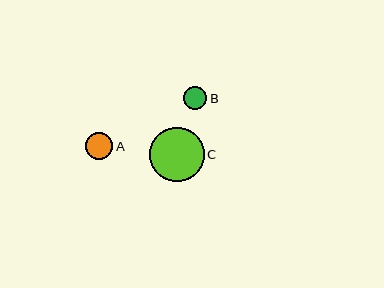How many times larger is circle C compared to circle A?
Circle C is approximately 2.0 times the size of circle A.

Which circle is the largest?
Circle C is the largest with a size of approximately 55 pixels.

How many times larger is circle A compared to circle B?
Circle A is approximately 1.1 times the size of circle B.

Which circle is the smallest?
Circle B is the smallest with a size of approximately 23 pixels.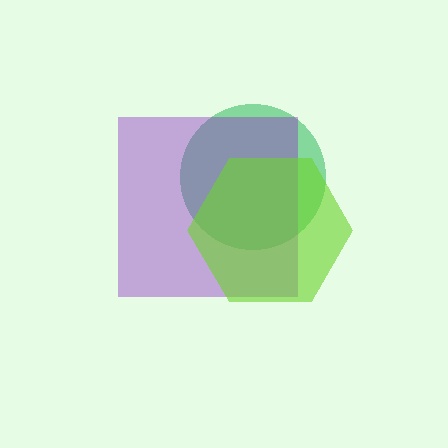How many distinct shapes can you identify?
There are 3 distinct shapes: a green circle, a purple square, a lime hexagon.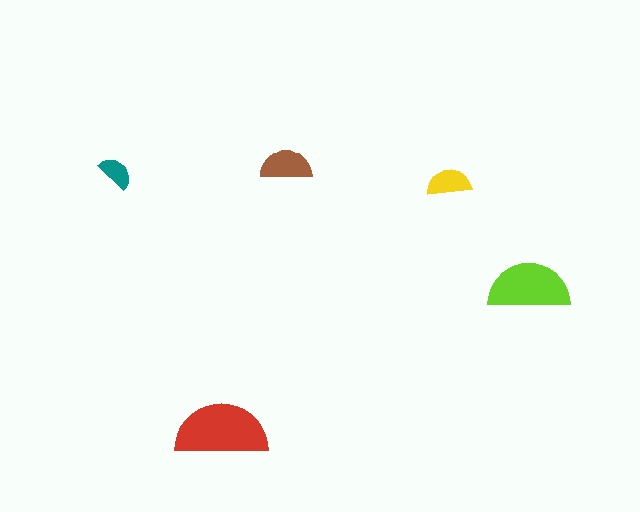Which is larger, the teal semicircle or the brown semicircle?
The brown one.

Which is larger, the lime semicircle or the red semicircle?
The red one.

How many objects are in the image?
There are 5 objects in the image.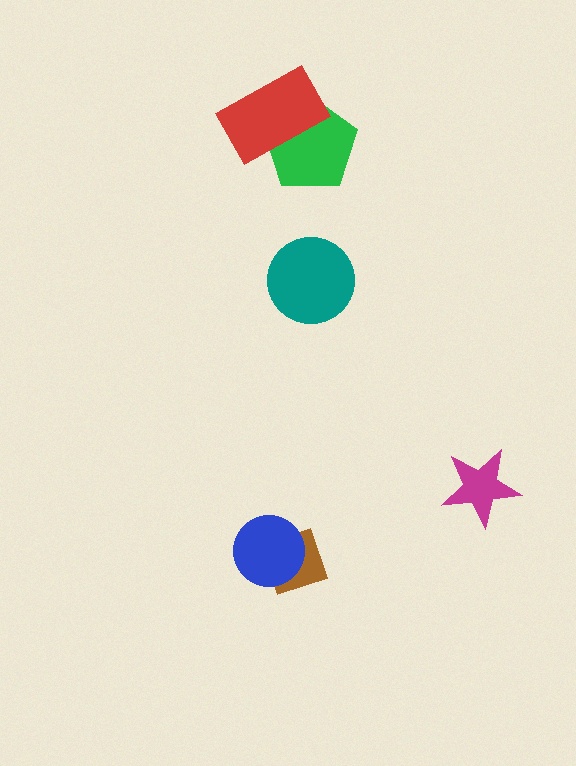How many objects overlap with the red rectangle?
1 object overlaps with the red rectangle.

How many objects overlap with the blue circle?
1 object overlaps with the blue circle.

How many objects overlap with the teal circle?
0 objects overlap with the teal circle.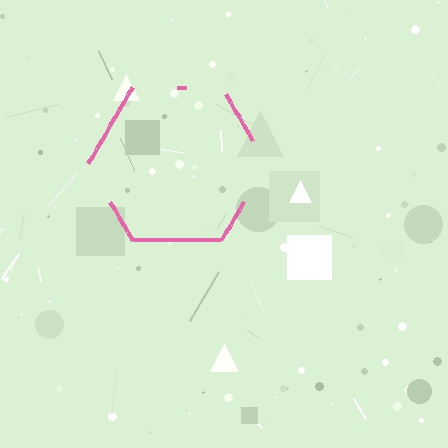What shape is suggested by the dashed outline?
The dashed outline suggests a hexagon.